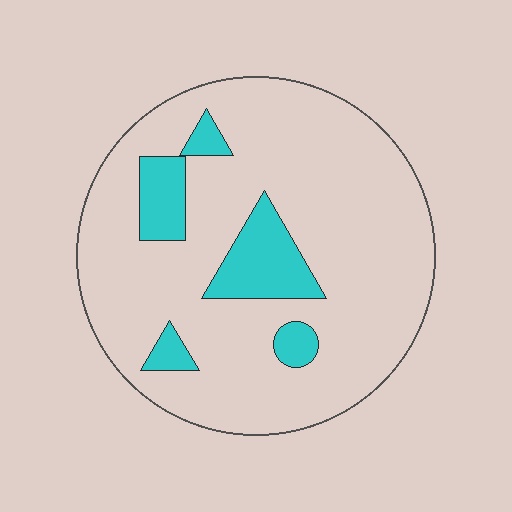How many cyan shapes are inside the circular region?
5.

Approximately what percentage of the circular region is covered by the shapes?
Approximately 15%.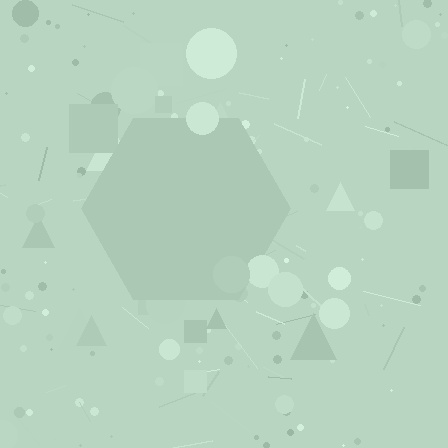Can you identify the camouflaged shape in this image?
The camouflaged shape is a hexagon.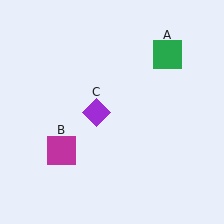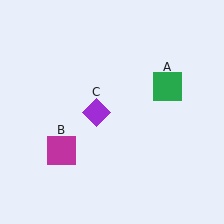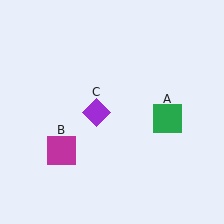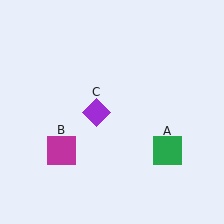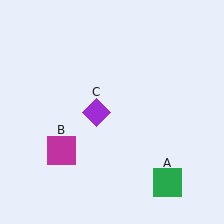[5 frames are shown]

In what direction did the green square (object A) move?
The green square (object A) moved down.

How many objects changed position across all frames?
1 object changed position: green square (object A).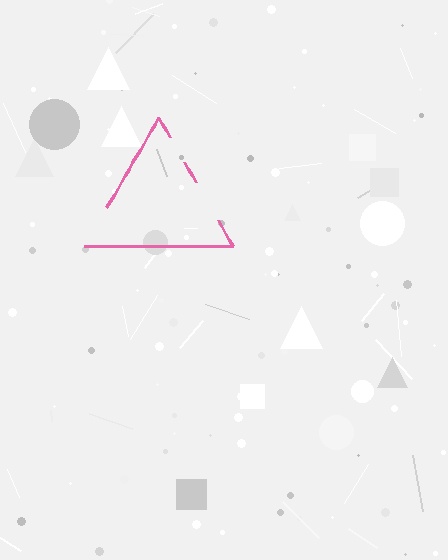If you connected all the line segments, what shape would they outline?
They would outline a triangle.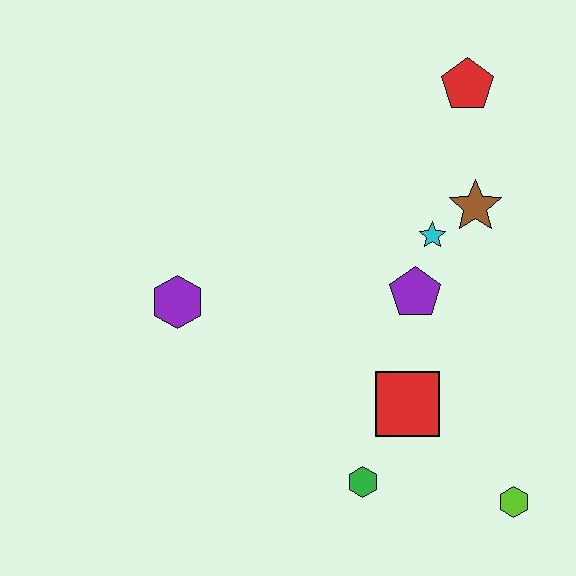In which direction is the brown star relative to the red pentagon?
The brown star is below the red pentagon.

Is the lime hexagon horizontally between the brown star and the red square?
No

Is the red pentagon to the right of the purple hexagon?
Yes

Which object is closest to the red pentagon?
The brown star is closest to the red pentagon.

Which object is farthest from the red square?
The red pentagon is farthest from the red square.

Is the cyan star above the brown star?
No